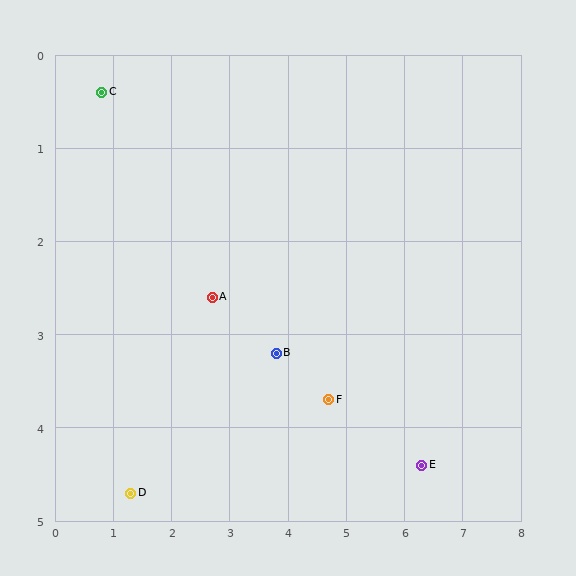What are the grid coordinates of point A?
Point A is at approximately (2.7, 2.6).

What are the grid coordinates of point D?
Point D is at approximately (1.3, 4.7).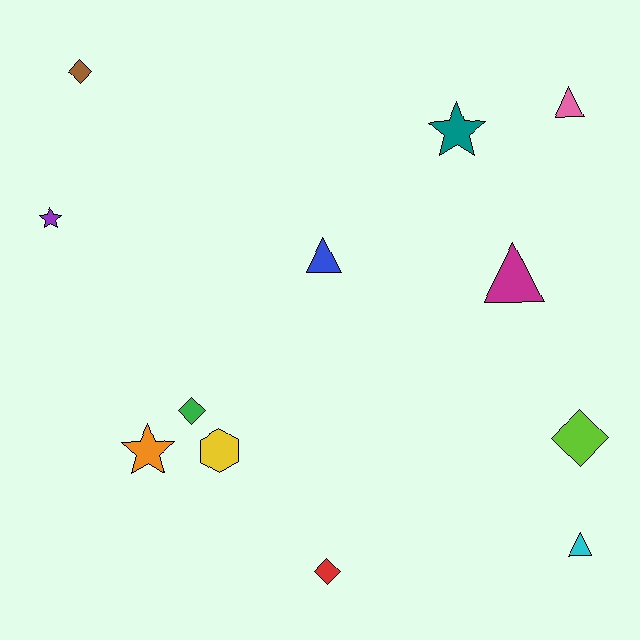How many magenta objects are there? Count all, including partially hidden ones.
There is 1 magenta object.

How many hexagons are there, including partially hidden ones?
There is 1 hexagon.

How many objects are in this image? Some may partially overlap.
There are 12 objects.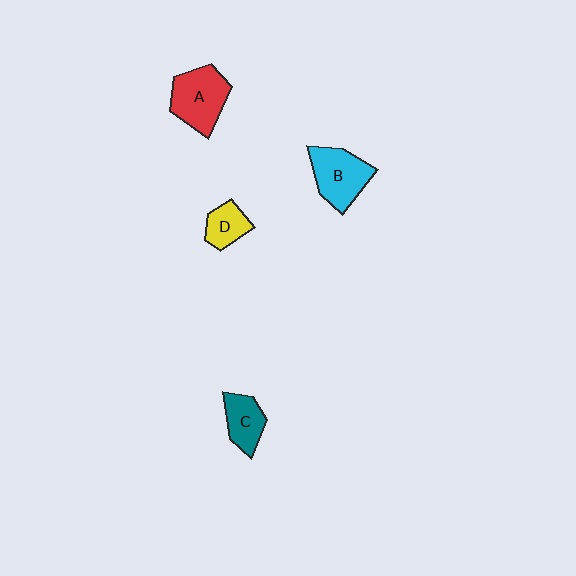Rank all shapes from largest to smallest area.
From largest to smallest: A (red), B (cyan), C (teal), D (yellow).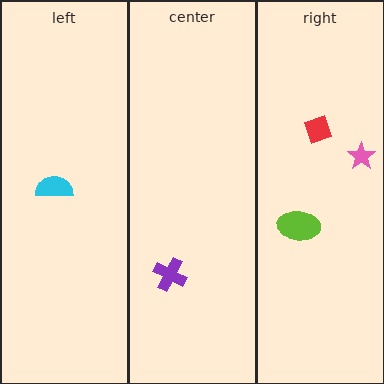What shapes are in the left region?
The cyan semicircle.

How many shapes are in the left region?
1.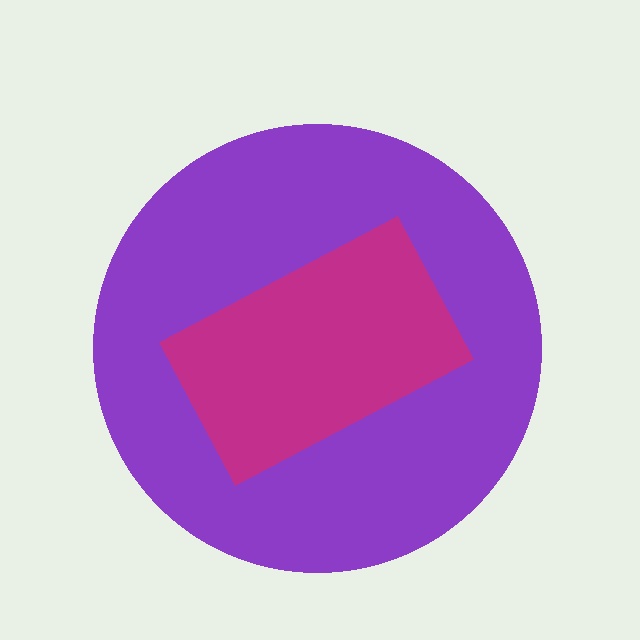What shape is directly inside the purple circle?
The magenta rectangle.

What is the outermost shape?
The purple circle.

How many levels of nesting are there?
2.